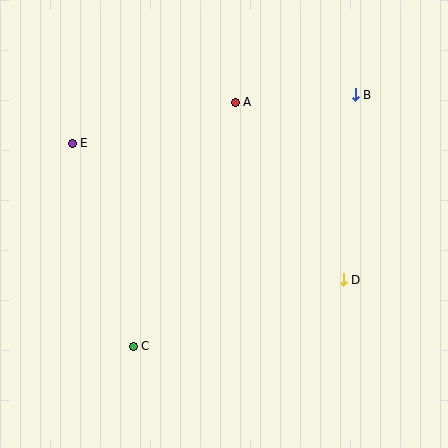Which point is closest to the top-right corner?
Point B is closest to the top-right corner.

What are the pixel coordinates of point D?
Point D is at (343, 280).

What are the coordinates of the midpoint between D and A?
The midpoint between D and A is at (289, 191).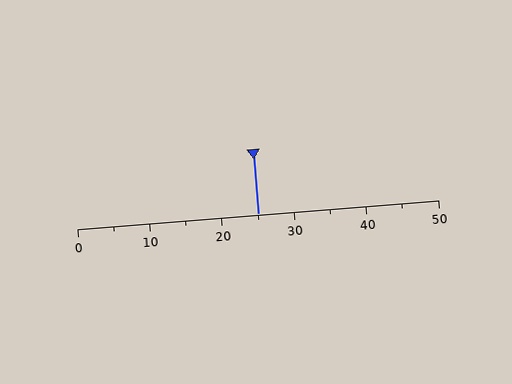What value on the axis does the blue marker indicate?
The marker indicates approximately 25.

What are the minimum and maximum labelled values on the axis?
The axis runs from 0 to 50.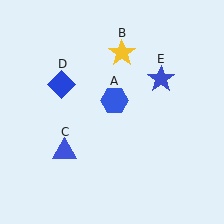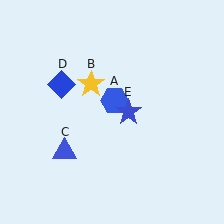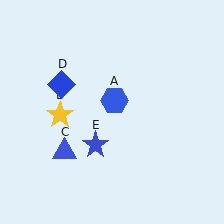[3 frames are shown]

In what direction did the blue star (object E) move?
The blue star (object E) moved down and to the left.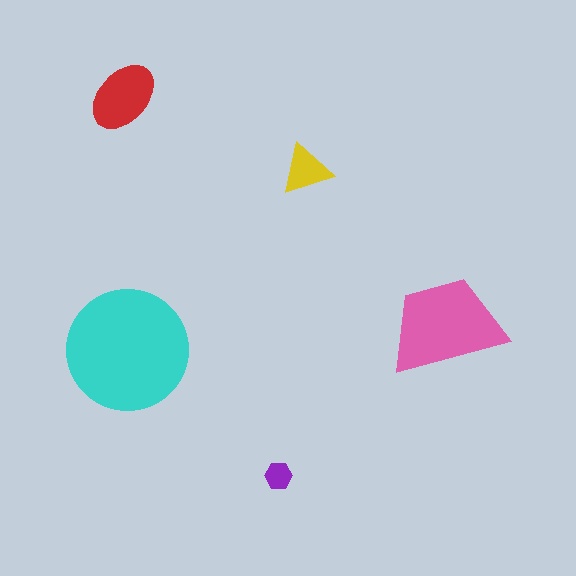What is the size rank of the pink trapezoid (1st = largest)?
2nd.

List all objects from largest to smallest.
The cyan circle, the pink trapezoid, the red ellipse, the yellow triangle, the purple hexagon.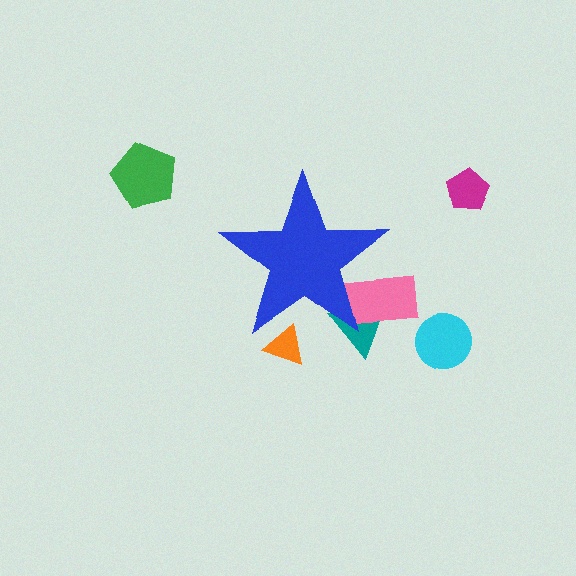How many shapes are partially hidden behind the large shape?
3 shapes are partially hidden.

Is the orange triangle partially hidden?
Yes, the orange triangle is partially hidden behind the blue star.